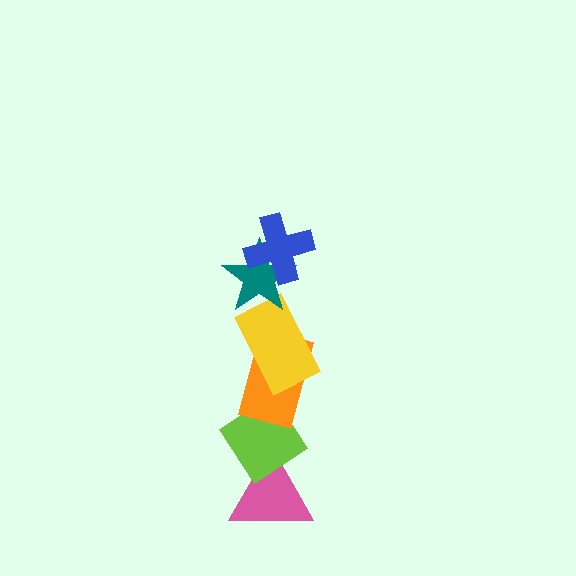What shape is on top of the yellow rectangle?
The teal star is on top of the yellow rectangle.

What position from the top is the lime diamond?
The lime diamond is 5th from the top.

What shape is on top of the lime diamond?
The orange rectangle is on top of the lime diamond.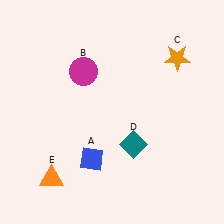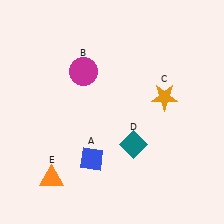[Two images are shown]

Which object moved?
The orange star (C) moved down.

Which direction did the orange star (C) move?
The orange star (C) moved down.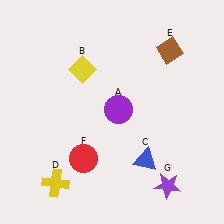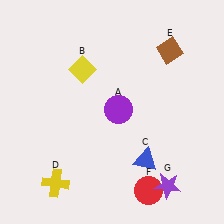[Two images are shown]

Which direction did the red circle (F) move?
The red circle (F) moved right.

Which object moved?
The red circle (F) moved right.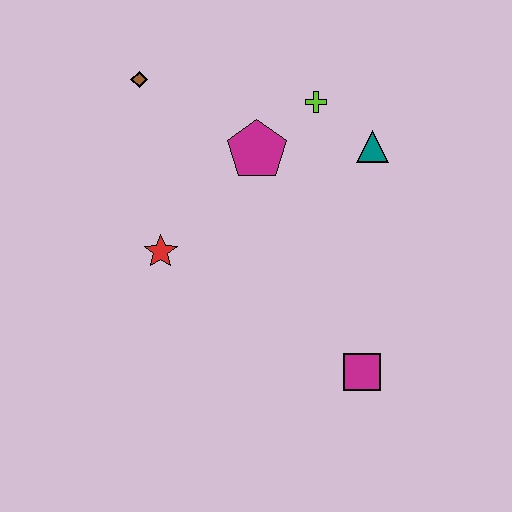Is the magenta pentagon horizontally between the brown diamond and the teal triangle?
Yes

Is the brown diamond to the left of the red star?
Yes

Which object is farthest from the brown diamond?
The magenta square is farthest from the brown diamond.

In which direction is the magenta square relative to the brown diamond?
The magenta square is below the brown diamond.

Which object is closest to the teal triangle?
The lime cross is closest to the teal triangle.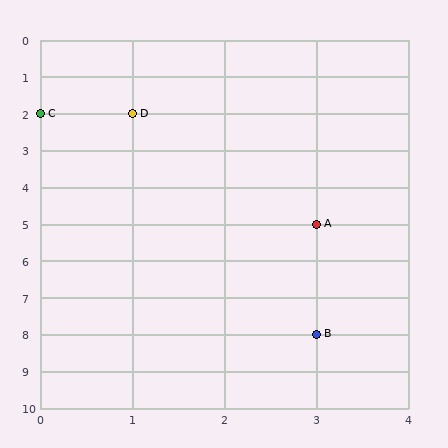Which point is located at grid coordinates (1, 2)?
Point D is at (1, 2).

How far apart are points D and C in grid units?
Points D and C are 1 column apart.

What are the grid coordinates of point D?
Point D is at grid coordinates (1, 2).